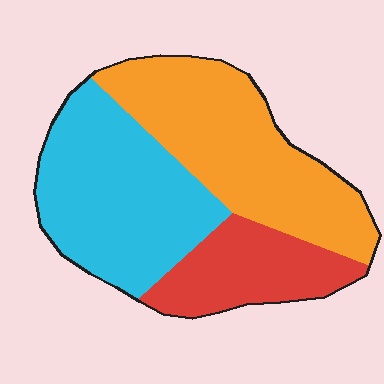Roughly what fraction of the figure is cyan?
Cyan takes up about two fifths (2/5) of the figure.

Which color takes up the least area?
Red, at roughly 20%.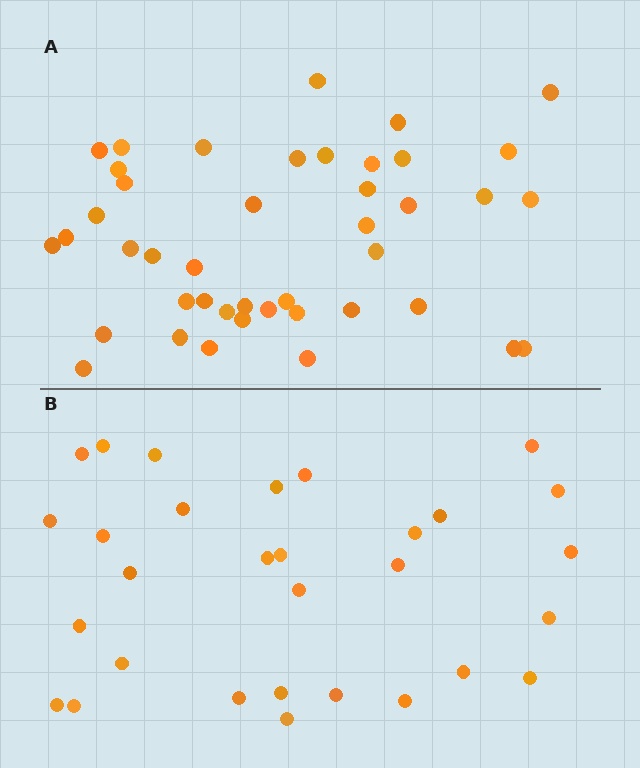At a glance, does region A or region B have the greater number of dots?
Region A (the top region) has more dots.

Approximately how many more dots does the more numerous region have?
Region A has approximately 15 more dots than region B.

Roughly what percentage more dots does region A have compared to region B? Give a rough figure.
About 45% more.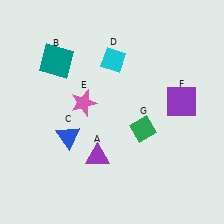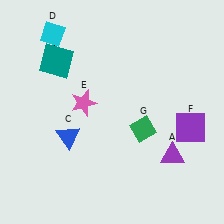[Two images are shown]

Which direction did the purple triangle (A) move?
The purple triangle (A) moved right.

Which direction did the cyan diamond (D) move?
The cyan diamond (D) moved left.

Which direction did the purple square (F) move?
The purple square (F) moved down.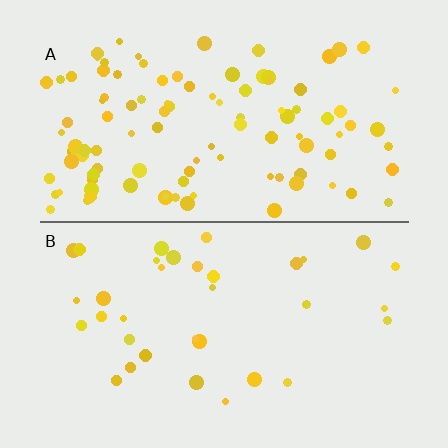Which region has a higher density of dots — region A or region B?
A (the top).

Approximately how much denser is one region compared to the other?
Approximately 3.0× — region A over region B.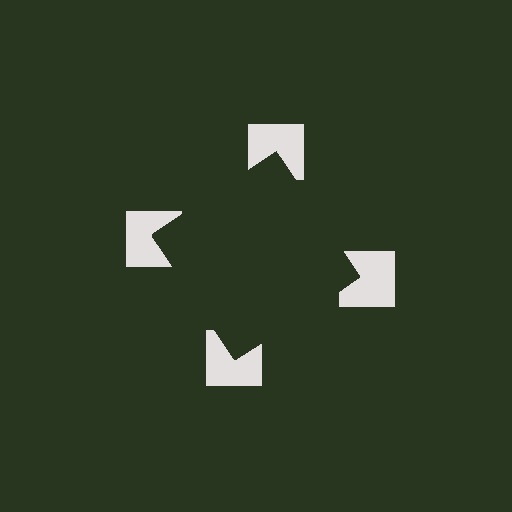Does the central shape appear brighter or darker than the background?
It typically appears slightly darker than the background, even though no actual brightness change is drawn.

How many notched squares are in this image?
There are 4 — one at each vertex of the illusory square.